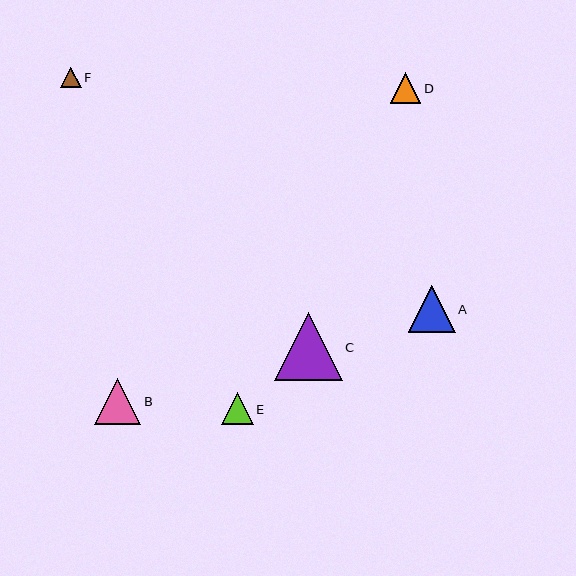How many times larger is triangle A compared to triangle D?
Triangle A is approximately 1.6 times the size of triangle D.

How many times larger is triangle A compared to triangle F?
Triangle A is approximately 2.3 times the size of triangle F.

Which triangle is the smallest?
Triangle F is the smallest with a size of approximately 21 pixels.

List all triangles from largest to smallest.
From largest to smallest: C, A, B, E, D, F.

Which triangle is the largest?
Triangle C is the largest with a size of approximately 68 pixels.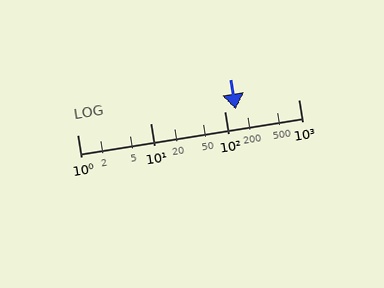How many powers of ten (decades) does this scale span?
The scale spans 3 decades, from 1 to 1000.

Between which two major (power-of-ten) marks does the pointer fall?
The pointer is between 100 and 1000.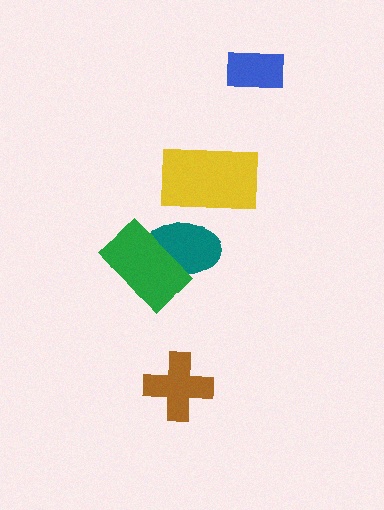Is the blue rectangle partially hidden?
No, no other shape covers it.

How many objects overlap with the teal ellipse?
2 objects overlap with the teal ellipse.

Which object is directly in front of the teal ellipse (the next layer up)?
The green rectangle is directly in front of the teal ellipse.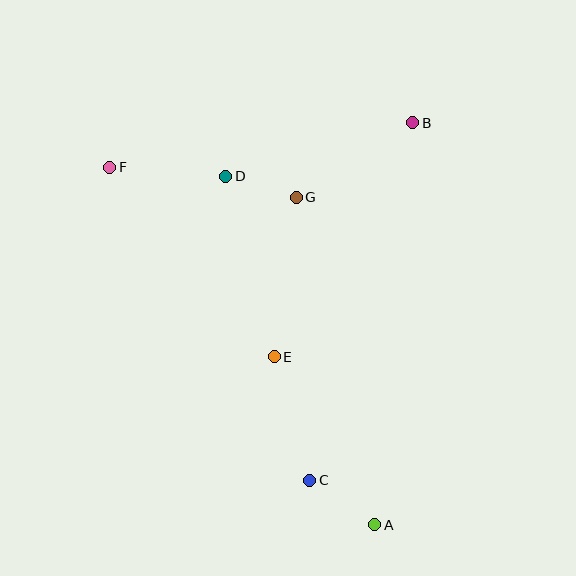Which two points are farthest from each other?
Points A and F are farthest from each other.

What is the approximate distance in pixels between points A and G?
The distance between A and G is approximately 337 pixels.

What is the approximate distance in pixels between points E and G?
The distance between E and G is approximately 161 pixels.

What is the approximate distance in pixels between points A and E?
The distance between A and E is approximately 196 pixels.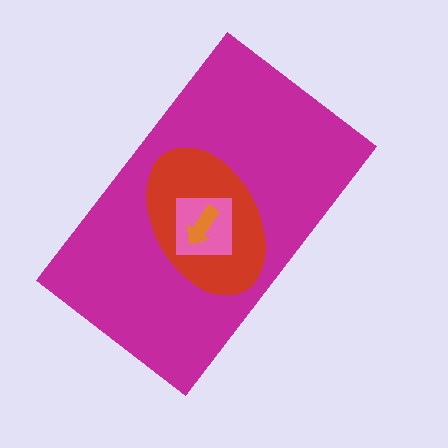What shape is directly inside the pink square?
The orange arrow.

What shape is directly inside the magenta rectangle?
The red ellipse.